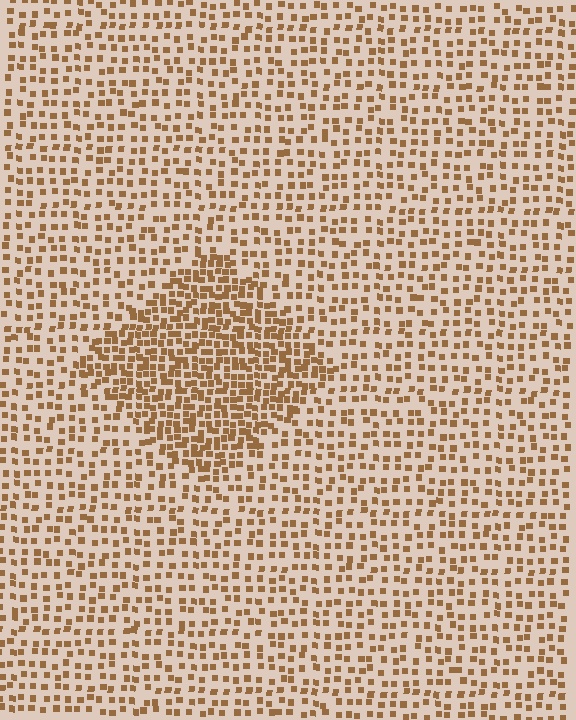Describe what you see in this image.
The image contains small brown elements arranged at two different densities. A diamond-shaped region is visible where the elements are more densely packed than the surrounding area.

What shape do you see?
I see a diamond.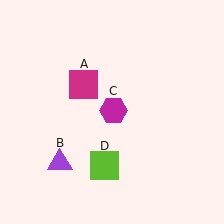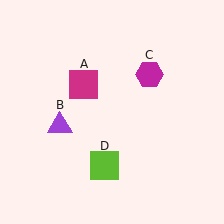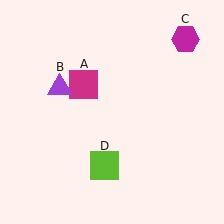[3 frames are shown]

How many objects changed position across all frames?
2 objects changed position: purple triangle (object B), magenta hexagon (object C).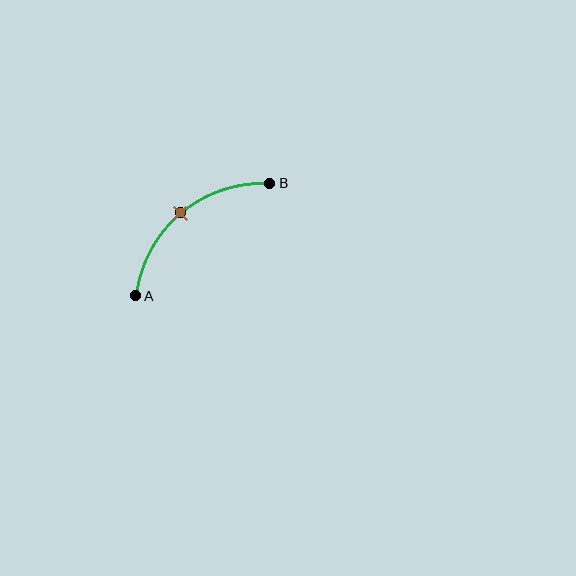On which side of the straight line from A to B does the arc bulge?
The arc bulges above and to the left of the straight line connecting A and B.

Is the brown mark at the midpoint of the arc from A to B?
Yes. The brown mark lies on the arc at equal arc-length from both A and B — it is the arc midpoint.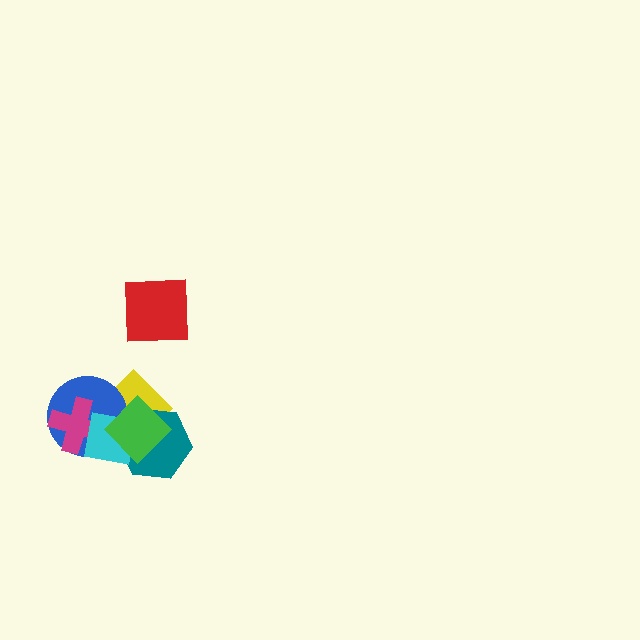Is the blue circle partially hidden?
Yes, it is partially covered by another shape.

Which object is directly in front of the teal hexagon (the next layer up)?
The cyan square is directly in front of the teal hexagon.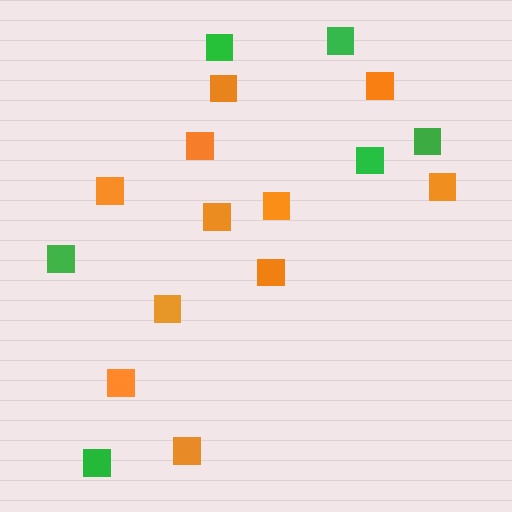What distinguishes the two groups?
There are 2 groups: one group of orange squares (11) and one group of green squares (6).